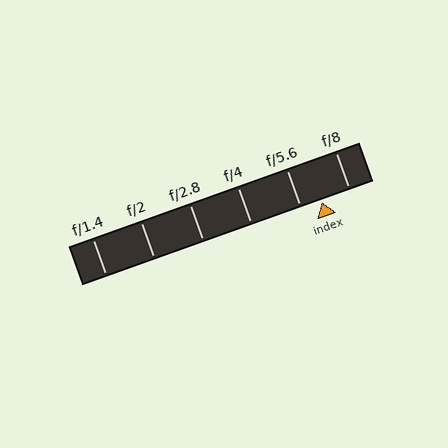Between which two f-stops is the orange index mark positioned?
The index mark is between f/5.6 and f/8.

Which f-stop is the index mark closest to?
The index mark is closest to f/5.6.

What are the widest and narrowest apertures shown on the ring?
The widest aperture shown is f/1.4 and the narrowest is f/8.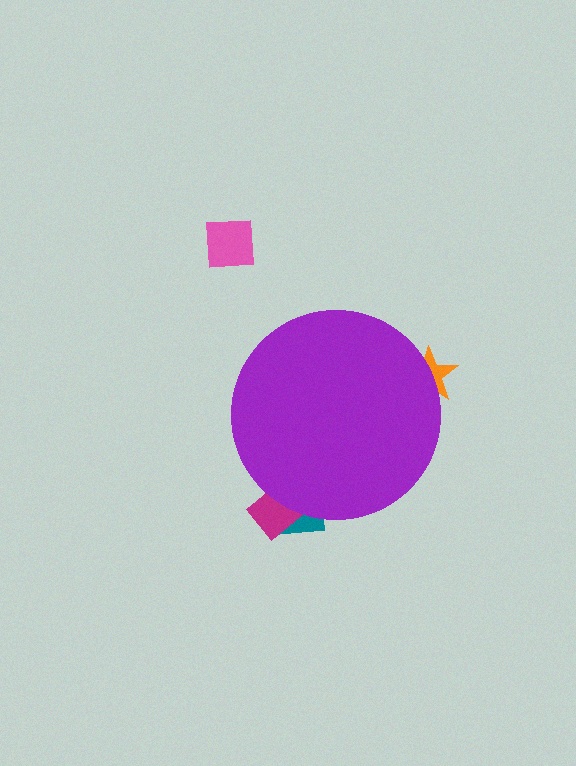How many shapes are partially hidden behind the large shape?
3 shapes are partially hidden.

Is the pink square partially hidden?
No, the pink square is fully visible.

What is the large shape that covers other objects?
A purple circle.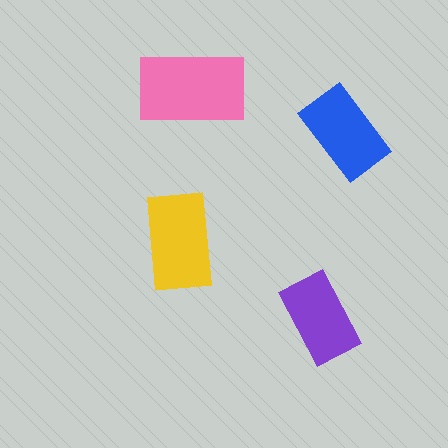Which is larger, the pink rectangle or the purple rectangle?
The pink one.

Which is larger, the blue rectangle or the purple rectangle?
The blue one.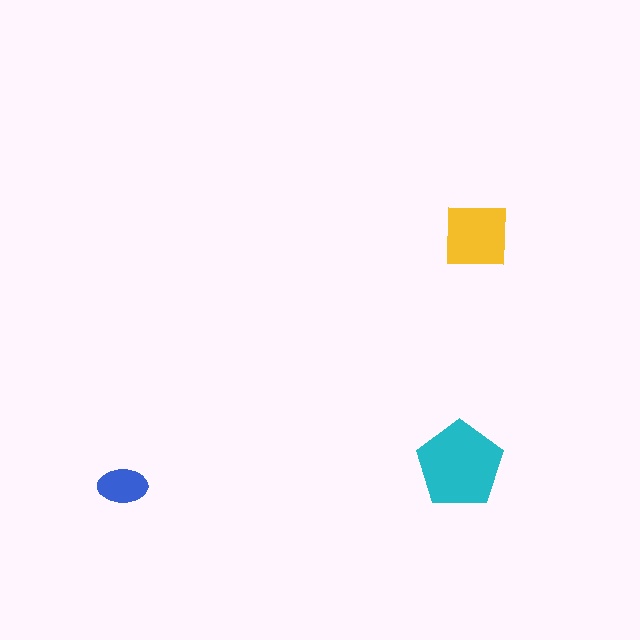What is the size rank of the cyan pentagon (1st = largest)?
1st.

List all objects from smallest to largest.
The blue ellipse, the yellow square, the cyan pentagon.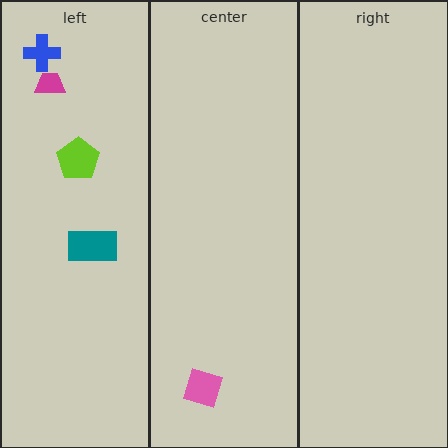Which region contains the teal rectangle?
The left region.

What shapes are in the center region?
The pink diamond.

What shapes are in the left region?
The blue cross, the magenta trapezoid, the lime pentagon, the teal rectangle.